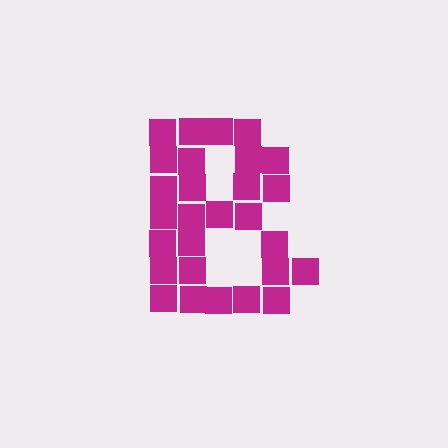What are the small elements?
The small elements are squares.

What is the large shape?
The large shape is the letter B.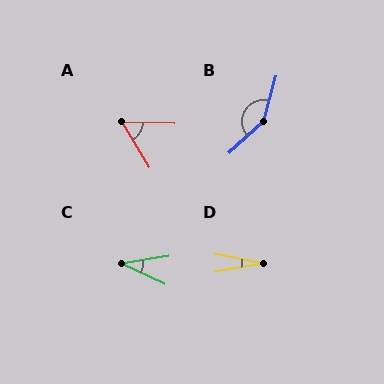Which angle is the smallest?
D, at approximately 21 degrees.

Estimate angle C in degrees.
Approximately 34 degrees.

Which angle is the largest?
B, at approximately 147 degrees.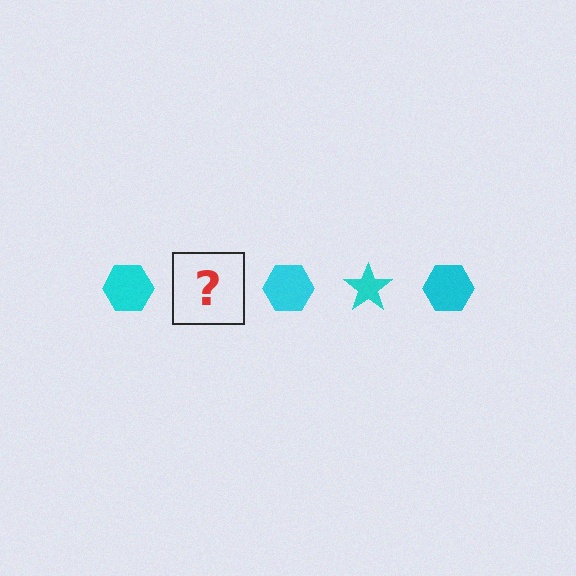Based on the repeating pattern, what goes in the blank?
The blank should be a cyan star.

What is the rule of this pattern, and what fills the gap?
The rule is that the pattern cycles through hexagon, star shapes in cyan. The gap should be filled with a cyan star.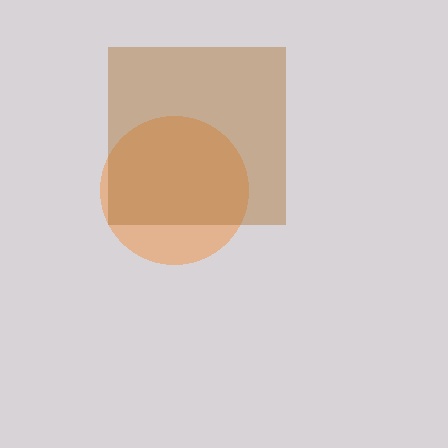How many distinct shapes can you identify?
There are 2 distinct shapes: an orange circle, a brown square.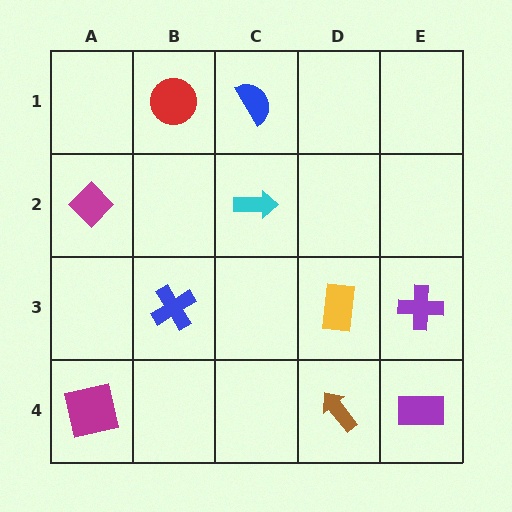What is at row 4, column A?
A magenta square.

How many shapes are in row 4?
3 shapes.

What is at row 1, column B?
A red circle.